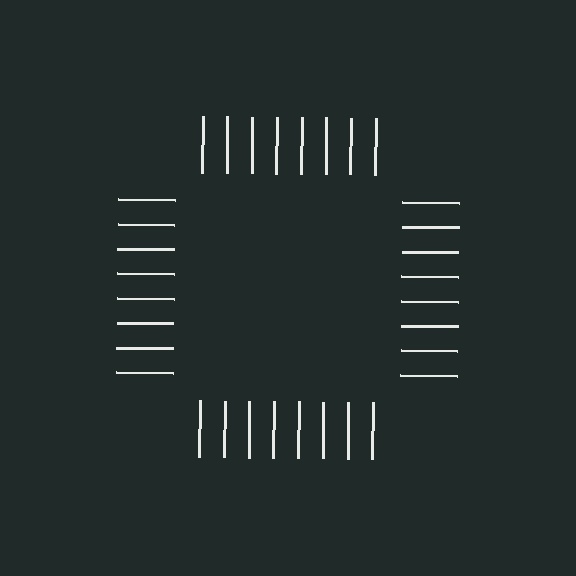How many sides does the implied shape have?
4 sides — the line-ends trace a square.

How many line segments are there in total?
32 — 8 along each of the 4 edges.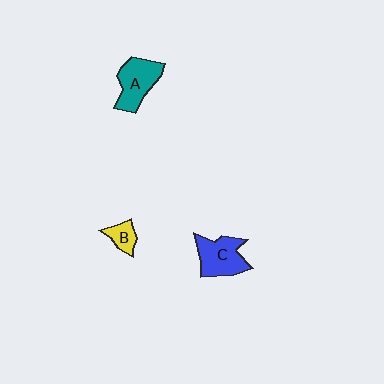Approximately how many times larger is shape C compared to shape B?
Approximately 2.3 times.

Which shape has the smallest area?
Shape B (yellow).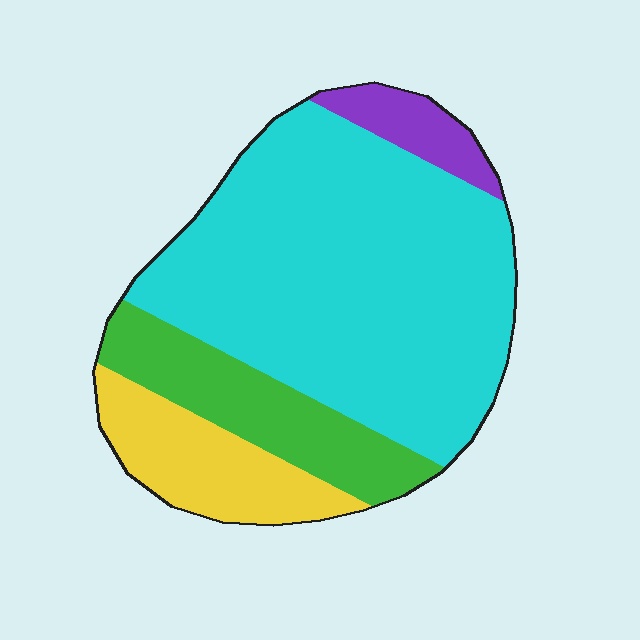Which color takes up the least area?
Purple, at roughly 5%.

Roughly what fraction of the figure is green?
Green takes up less than a quarter of the figure.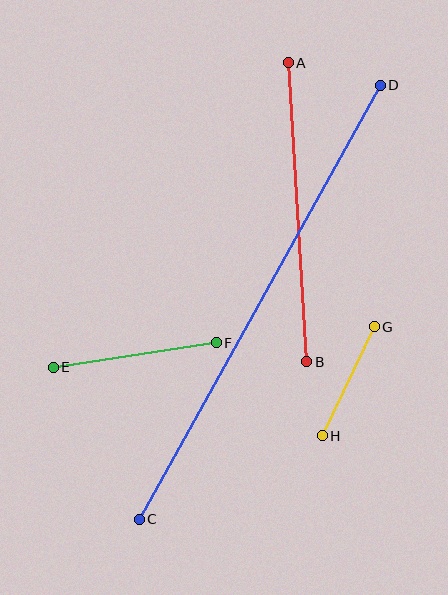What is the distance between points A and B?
The distance is approximately 300 pixels.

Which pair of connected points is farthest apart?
Points C and D are farthest apart.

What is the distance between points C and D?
The distance is approximately 497 pixels.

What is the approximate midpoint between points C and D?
The midpoint is at approximately (260, 302) pixels.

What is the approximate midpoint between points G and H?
The midpoint is at approximately (348, 381) pixels.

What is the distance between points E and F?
The distance is approximately 165 pixels.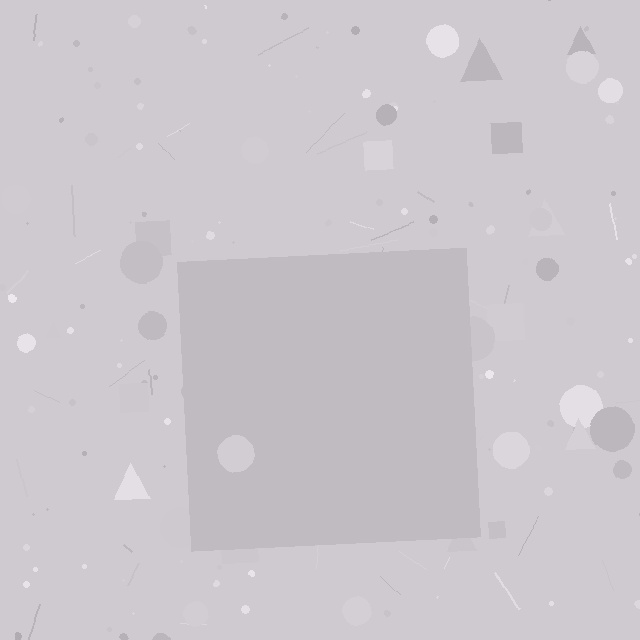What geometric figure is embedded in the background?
A square is embedded in the background.